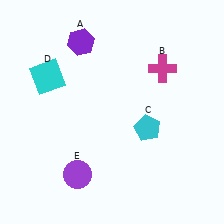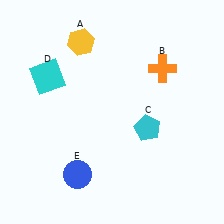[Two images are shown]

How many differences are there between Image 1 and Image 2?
There are 3 differences between the two images.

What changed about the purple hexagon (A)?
In Image 1, A is purple. In Image 2, it changed to yellow.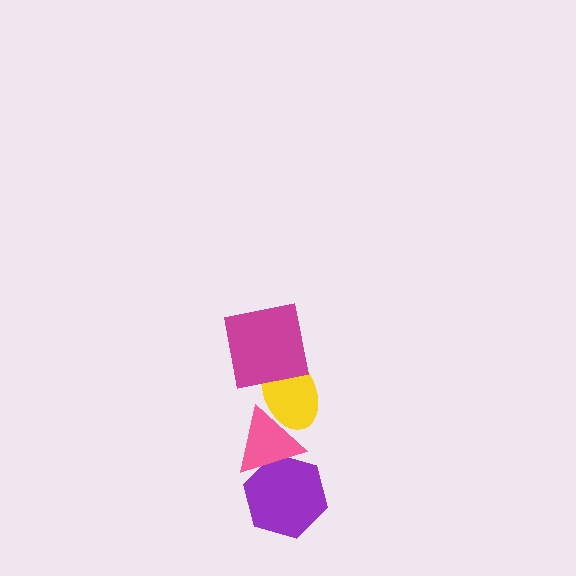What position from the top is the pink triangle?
The pink triangle is 3rd from the top.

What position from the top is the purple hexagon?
The purple hexagon is 4th from the top.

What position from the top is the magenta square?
The magenta square is 1st from the top.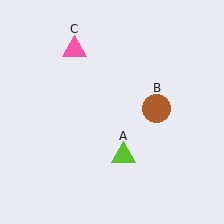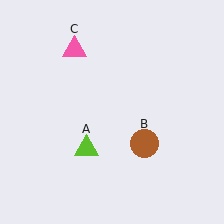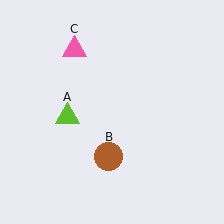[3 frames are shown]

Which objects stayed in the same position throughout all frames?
Pink triangle (object C) remained stationary.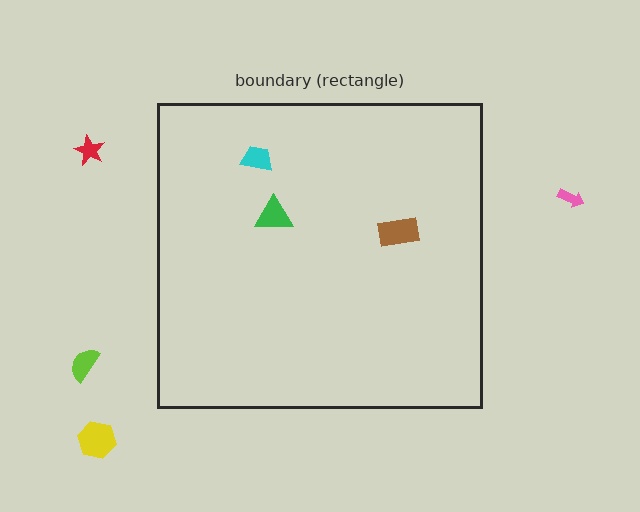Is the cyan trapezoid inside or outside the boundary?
Inside.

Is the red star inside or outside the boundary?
Outside.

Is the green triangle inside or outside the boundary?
Inside.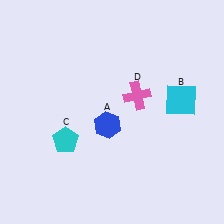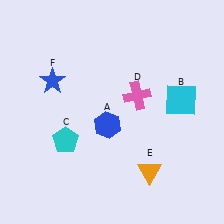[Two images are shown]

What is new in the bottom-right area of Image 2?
An orange triangle (E) was added in the bottom-right area of Image 2.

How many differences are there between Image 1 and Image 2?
There are 2 differences between the two images.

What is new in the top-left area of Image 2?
A blue star (F) was added in the top-left area of Image 2.